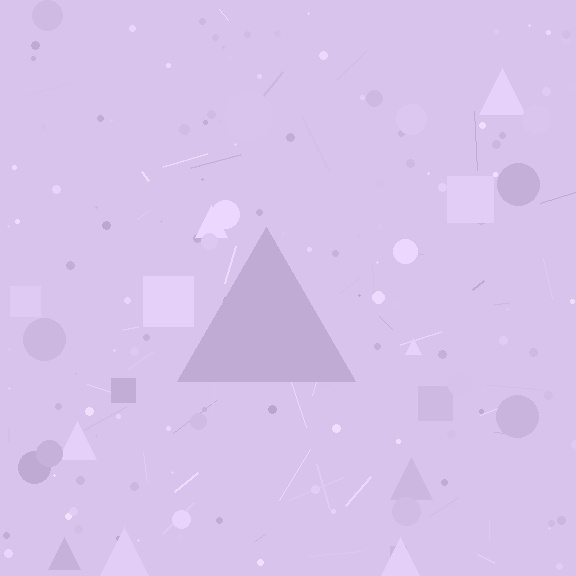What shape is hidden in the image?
A triangle is hidden in the image.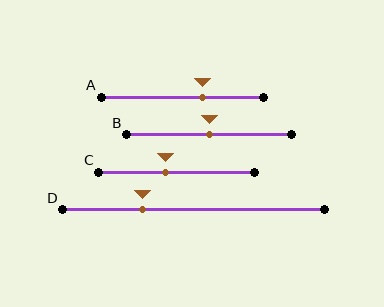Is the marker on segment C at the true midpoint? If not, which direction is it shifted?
No, the marker on segment C is shifted to the left by about 8% of the segment length.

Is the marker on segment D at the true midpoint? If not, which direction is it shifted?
No, the marker on segment D is shifted to the left by about 19% of the segment length.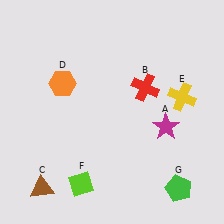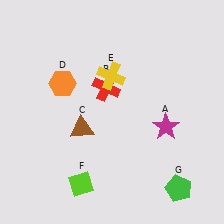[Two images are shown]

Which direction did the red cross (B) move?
The red cross (B) moved left.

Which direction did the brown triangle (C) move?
The brown triangle (C) moved up.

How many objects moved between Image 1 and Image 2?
3 objects moved between the two images.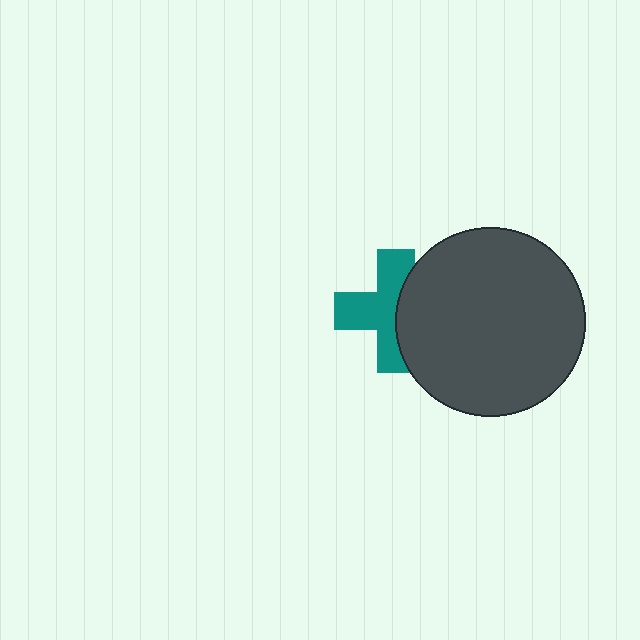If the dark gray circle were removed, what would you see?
You would see the complete teal cross.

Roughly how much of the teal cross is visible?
About half of it is visible (roughly 59%).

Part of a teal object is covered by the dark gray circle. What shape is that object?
It is a cross.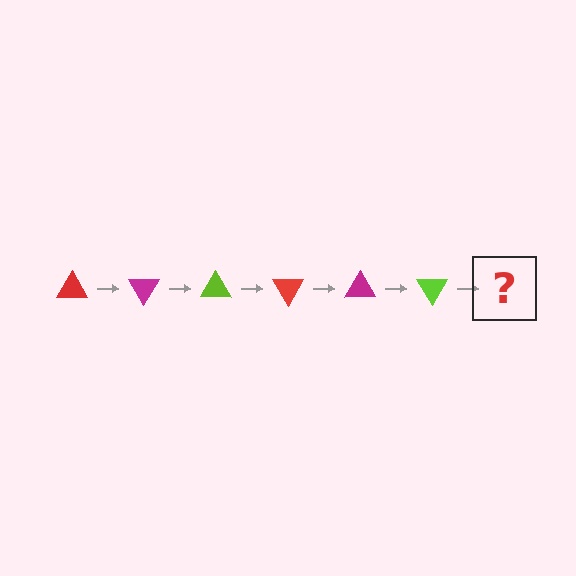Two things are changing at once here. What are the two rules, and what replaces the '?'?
The two rules are that it rotates 60 degrees each step and the color cycles through red, magenta, and lime. The '?' should be a red triangle, rotated 360 degrees from the start.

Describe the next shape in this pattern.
It should be a red triangle, rotated 360 degrees from the start.